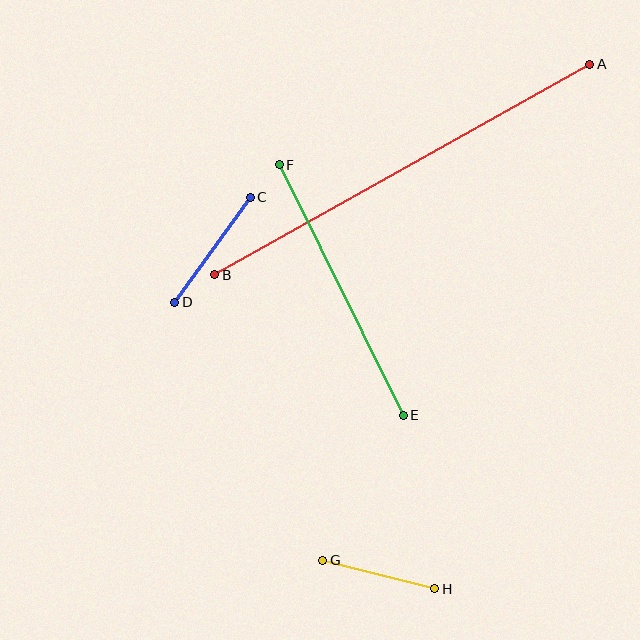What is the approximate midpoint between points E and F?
The midpoint is at approximately (341, 290) pixels.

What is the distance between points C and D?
The distance is approximately 129 pixels.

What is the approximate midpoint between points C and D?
The midpoint is at approximately (213, 250) pixels.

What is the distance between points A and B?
The distance is approximately 430 pixels.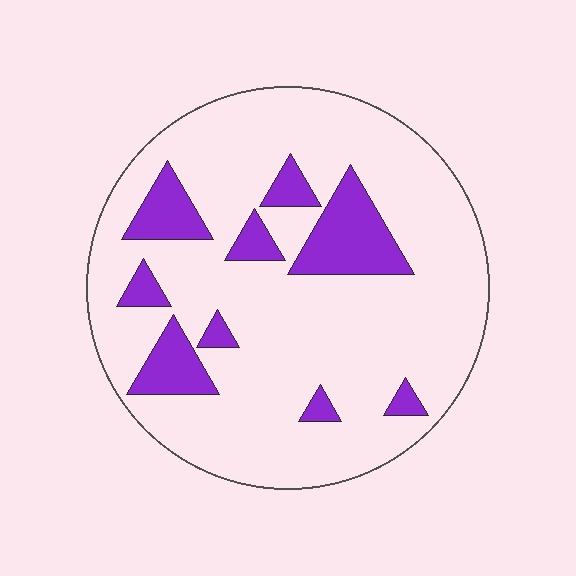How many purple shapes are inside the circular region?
9.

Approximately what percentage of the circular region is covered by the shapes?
Approximately 15%.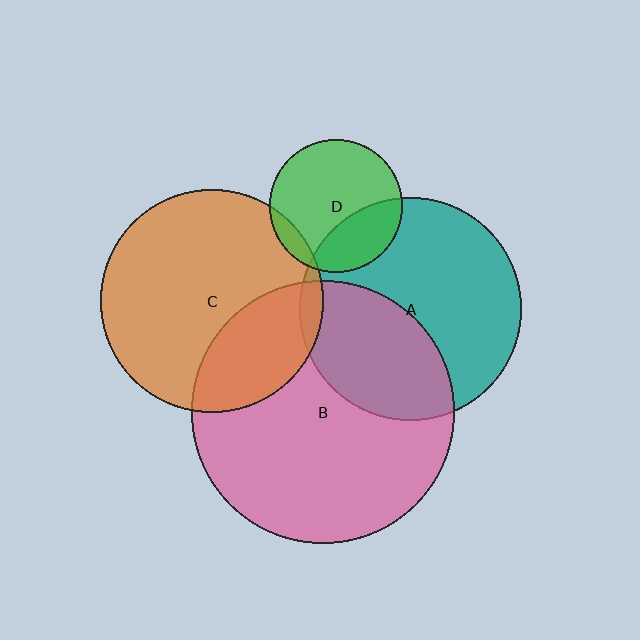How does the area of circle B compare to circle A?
Approximately 1.4 times.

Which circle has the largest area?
Circle B (pink).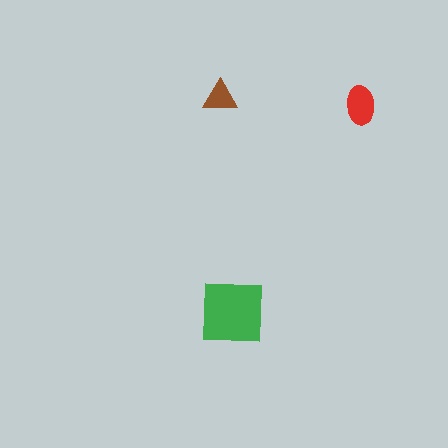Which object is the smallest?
The brown triangle.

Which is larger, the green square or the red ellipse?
The green square.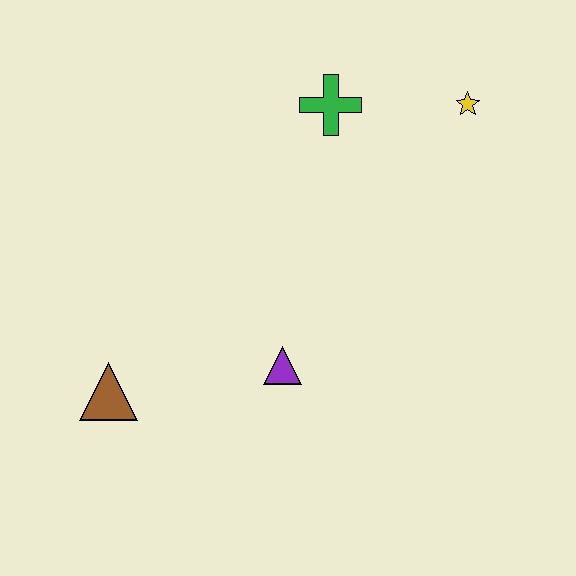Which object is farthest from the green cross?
The brown triangle is farthest from the green cross.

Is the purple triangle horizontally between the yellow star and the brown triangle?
Yes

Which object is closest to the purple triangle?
The brown triangle is closest to the purple triangle.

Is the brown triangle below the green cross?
Yes